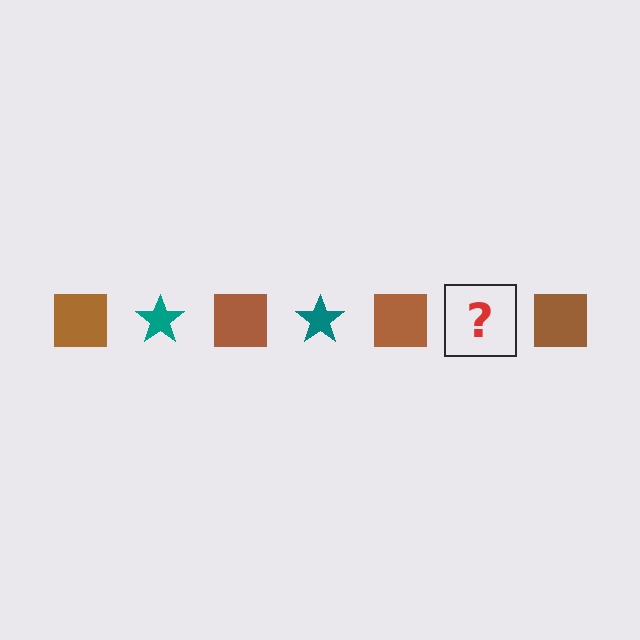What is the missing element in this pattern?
The missing element is a teal star.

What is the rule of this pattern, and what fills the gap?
The rule is that the pattern alternates between brown square and teal star. The gap should be filled with a teal star.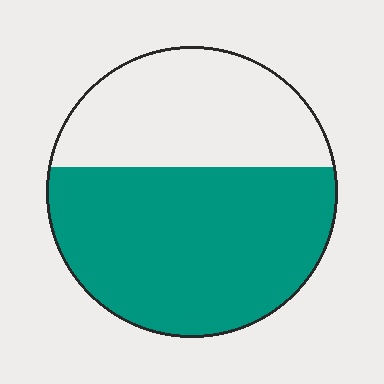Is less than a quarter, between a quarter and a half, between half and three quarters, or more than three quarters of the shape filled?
Between half and three quarters.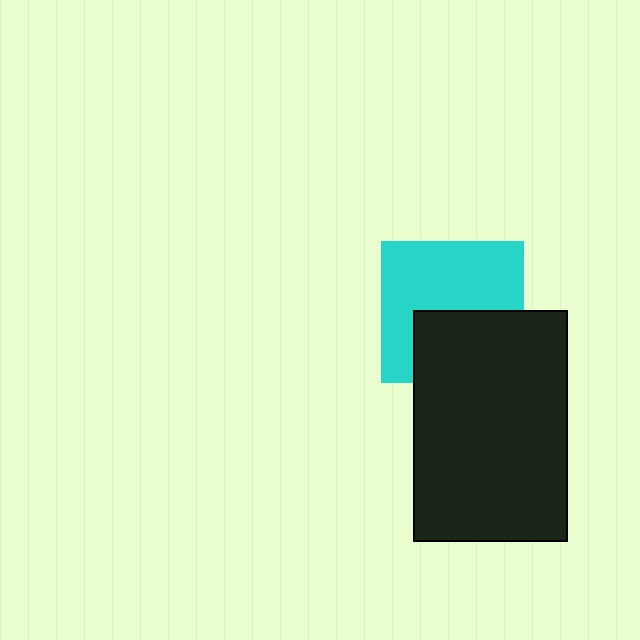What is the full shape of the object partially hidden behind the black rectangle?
The partially hidden object is a cyan square.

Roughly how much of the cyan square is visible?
About half of it is visible (roughly 60%).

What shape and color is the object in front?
The object in front is a black rectangle.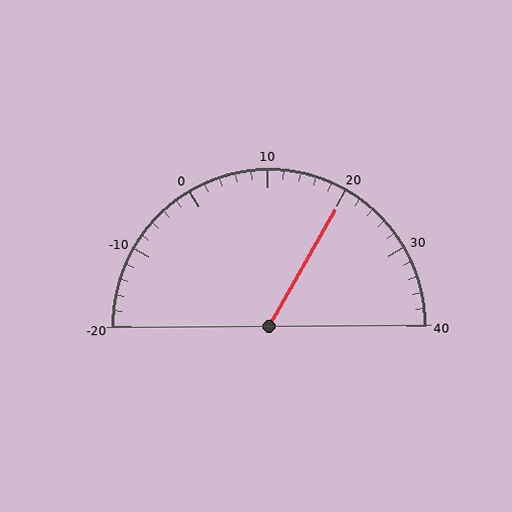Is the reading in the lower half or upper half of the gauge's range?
The reading is in the upper half of the range (-20 to 40).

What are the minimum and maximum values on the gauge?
The gauge ranges from -20 to 40.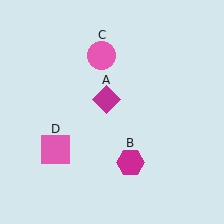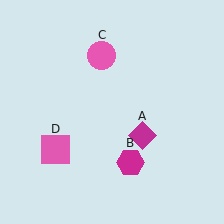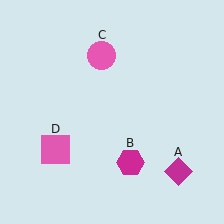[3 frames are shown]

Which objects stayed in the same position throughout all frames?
Magenta hexagon (object B) and pink circle (object C) and pink square (object D) remained stationary.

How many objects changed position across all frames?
1 object changed position: magenta diamond (object A).